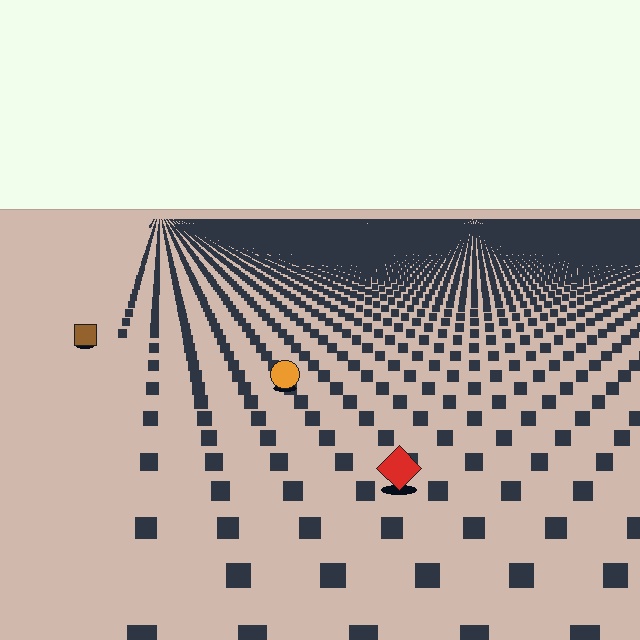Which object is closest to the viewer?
The red diamond is closest. The texture marks near it are larger and more spread out.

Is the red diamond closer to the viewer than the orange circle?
Yes. The red diamond is closer — you can tell from the texture gradient: the ground texture is coarser near it.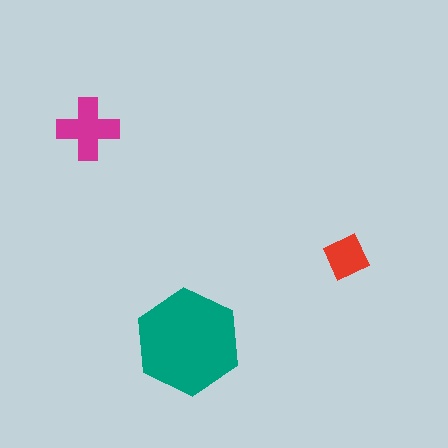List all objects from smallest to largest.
The red diamond, the magenta cross, the teal hexagon.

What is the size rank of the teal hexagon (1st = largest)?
1st.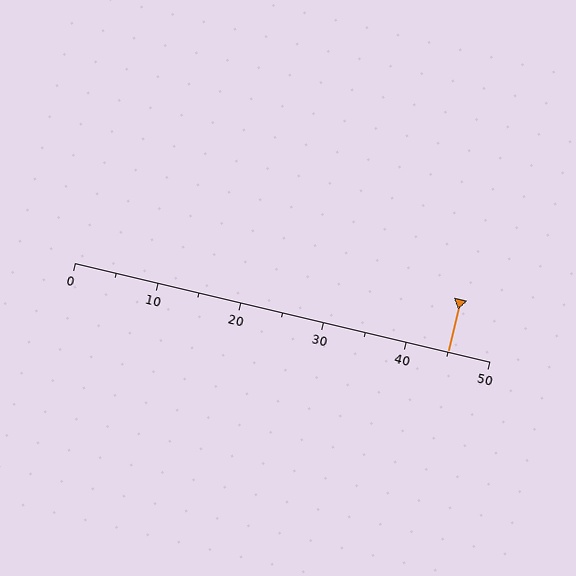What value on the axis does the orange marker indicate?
The marker indicates approximately 45.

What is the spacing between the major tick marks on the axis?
The major ticks are spaced 10 apart.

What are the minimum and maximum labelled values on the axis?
The axis runs from 0 to 50.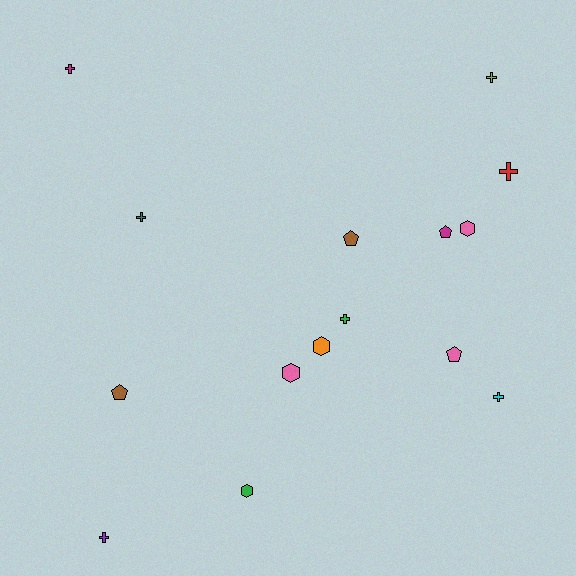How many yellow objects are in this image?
There are no yellow objects.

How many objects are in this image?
There are 15 objects.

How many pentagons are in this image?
There are 4 pentagons.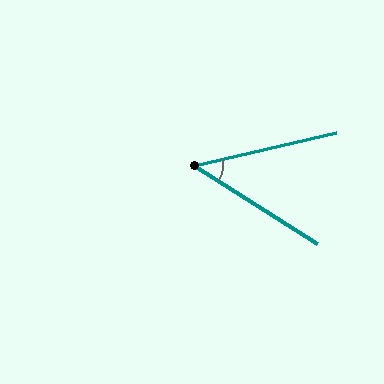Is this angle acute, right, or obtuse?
It is acute.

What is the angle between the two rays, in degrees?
Approximately 46 degrees.